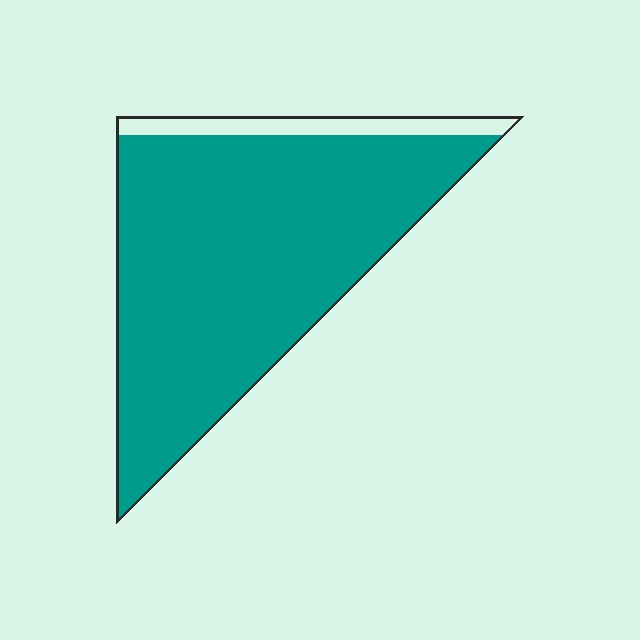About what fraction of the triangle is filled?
About nine tenths (9/10).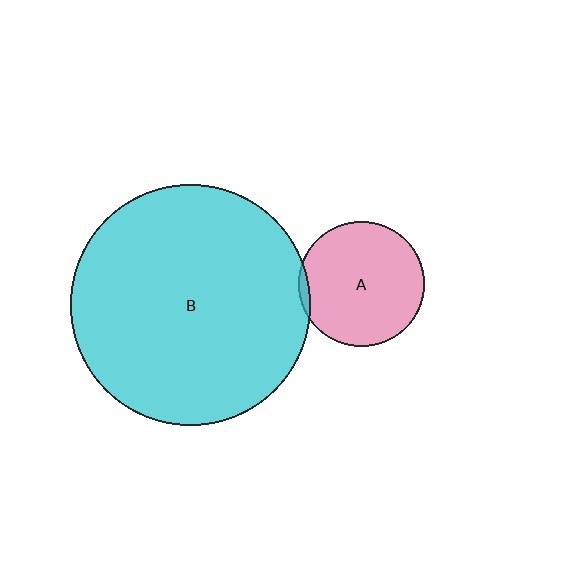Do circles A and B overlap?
Yes.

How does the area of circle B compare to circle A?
Approximately 3.7 times.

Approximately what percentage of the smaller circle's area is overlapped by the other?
Approximately 5%.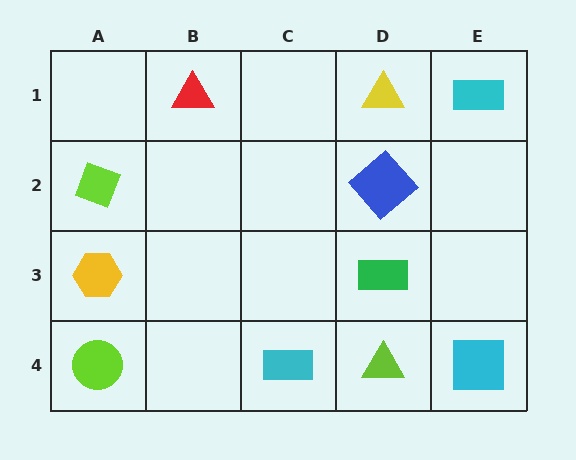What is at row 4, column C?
A cyan rectangle.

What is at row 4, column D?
A lime triangle.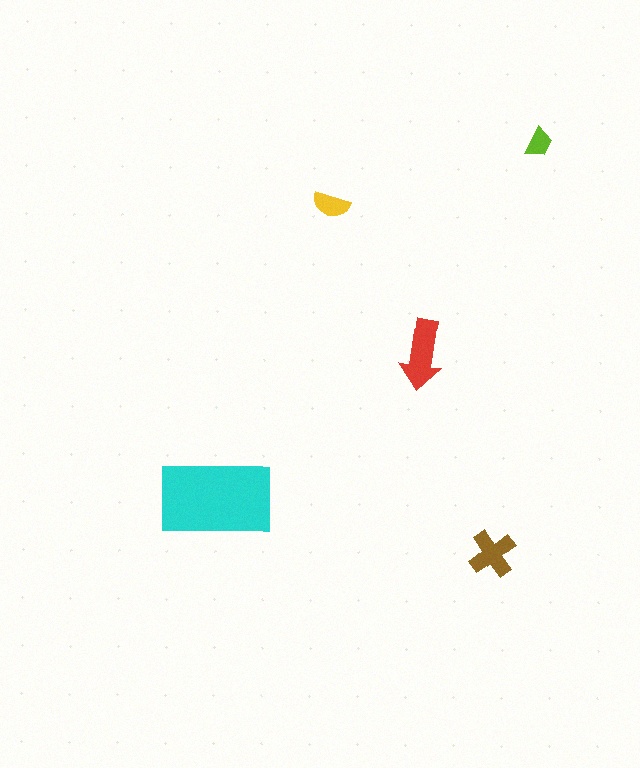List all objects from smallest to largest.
The lime trapezoid, the yellow semicircle, the brown cross, the red arrow, the cyan rectangle.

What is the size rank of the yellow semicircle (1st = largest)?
4th.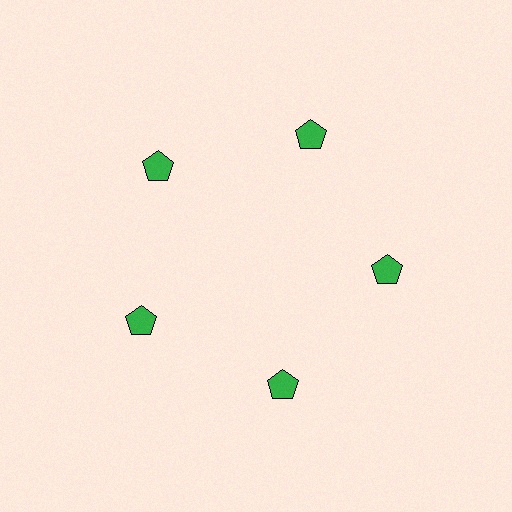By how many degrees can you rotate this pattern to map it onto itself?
The pattern maps onto itself every 72 degrees of rotation.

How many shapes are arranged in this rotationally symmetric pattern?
There are 5 shapes, arranged in 5 groups of 1.